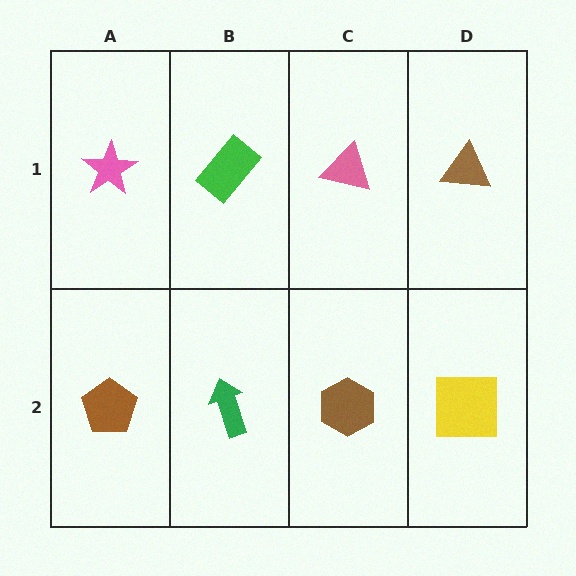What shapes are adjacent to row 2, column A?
A pink star (row 1, column A), a green arrow (row 2, column B).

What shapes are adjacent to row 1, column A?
A brown pentagon (row 2, column A), a green rectangle (row 1, column B).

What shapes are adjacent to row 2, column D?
A brown triangle (row 1, column D), a brown hexagon (row 2, column C).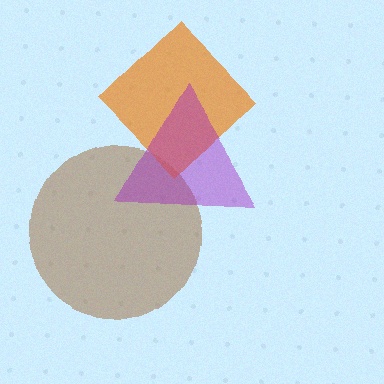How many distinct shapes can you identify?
There are 3 distinct shapes: a brown circle, an orange diamond, a purple triangle.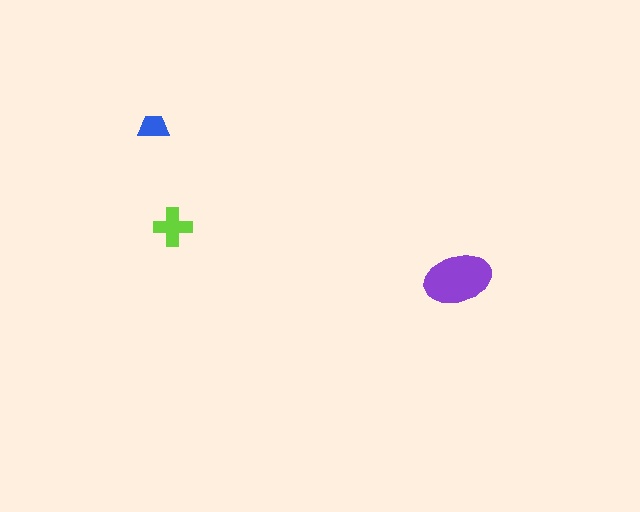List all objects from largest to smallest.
The purple ellipse, the lime cross, the blue trapezoid.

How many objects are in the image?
There are 3 objects in the image.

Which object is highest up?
The blue trapezoid is topmost.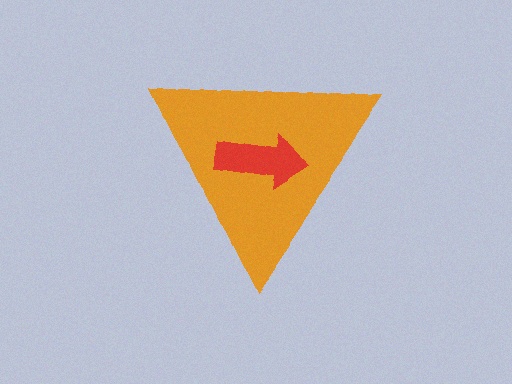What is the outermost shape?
The orange triangle.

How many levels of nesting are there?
2.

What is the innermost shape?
The red arrow.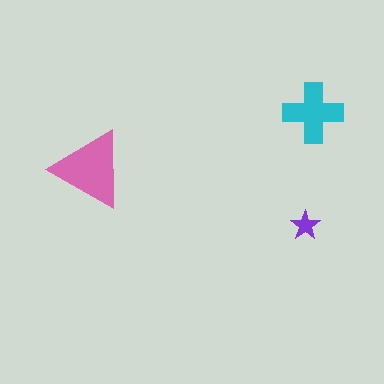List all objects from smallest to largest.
The purple star, the cyan cross, the pink triangle.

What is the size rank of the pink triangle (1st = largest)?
1st.